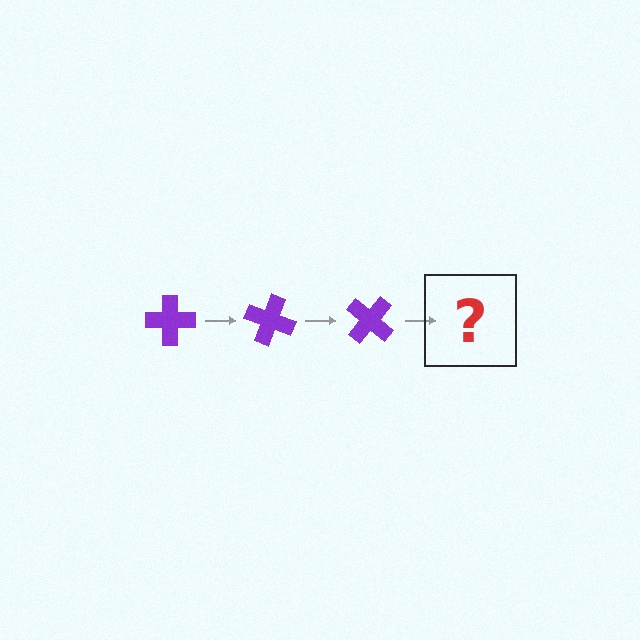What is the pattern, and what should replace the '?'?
The pattern is that the cross rotates 20 degrees each step. The '?' should be a purple cross rotated 60 degrees.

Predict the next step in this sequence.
The next step is a purple cross rotated 60 degrees.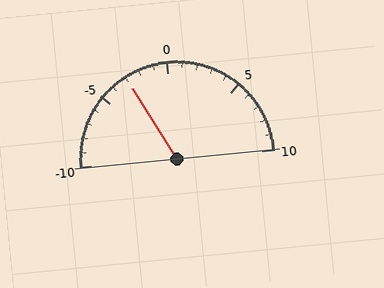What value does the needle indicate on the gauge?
The needle indicates approximately -3.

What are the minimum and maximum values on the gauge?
The gauge ranges from -10 to 10.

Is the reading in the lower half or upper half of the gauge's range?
The reading is in the lower half of the range (-10 to 10).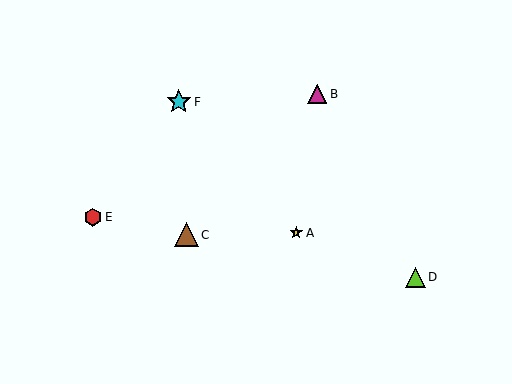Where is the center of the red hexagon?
The center of the red hexagon is at (93, 217).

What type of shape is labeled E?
Shape E is a red hexagon.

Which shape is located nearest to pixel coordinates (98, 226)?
The red hexagon (labeled E) at (93, 217) is nearest to that location.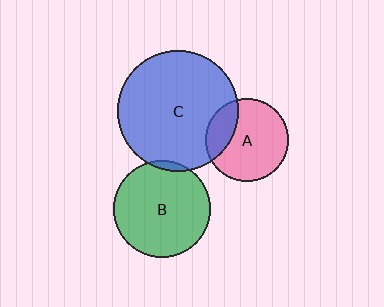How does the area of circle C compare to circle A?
Approximately 2.1 times.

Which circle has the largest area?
Circle C (blue).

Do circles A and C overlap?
Yes.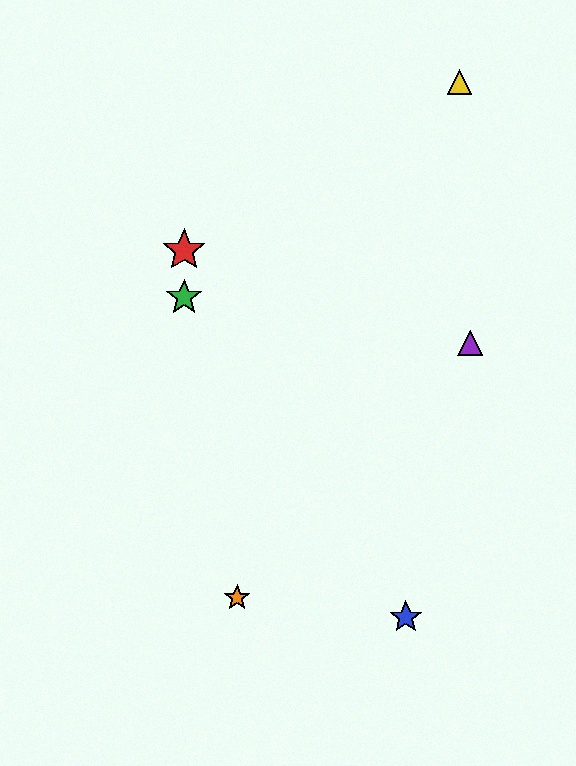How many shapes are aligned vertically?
2 shapes (the red star, the green star) are aligned vertically.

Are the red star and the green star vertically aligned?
Yes, both are at x≈184.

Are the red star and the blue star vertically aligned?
No, the red star is at x≈184 and the blue star is at x≈406.